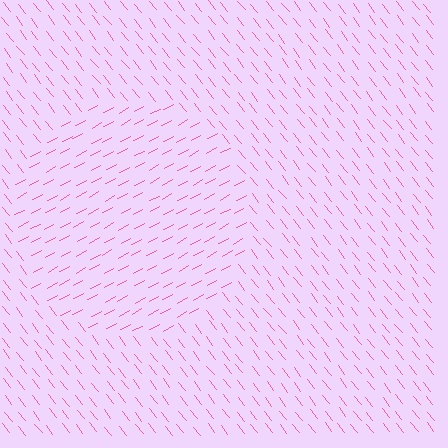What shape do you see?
I see a circle.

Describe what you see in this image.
The image is filled with small pink line segments. A circle region in the image has lines oriented differently from the surrounding lines, creating a visible texture boundary.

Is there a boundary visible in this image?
Yes, there is a texture boundary formed by a change in line orientation.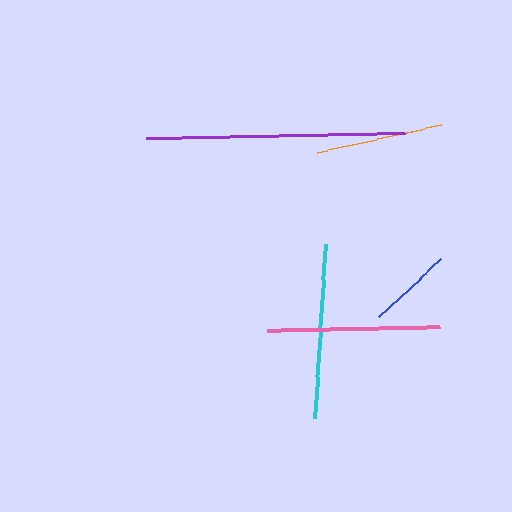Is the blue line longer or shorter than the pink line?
The pink line is longer than the blue line.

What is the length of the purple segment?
The purple segment is approximately 260 pixels long.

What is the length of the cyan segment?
The cyan segment is approximately 174 pixels long.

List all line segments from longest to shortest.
From longest to shortest: purple, cyan, pink, orange, blue.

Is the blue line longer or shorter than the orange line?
The orange line is longer than the blue line.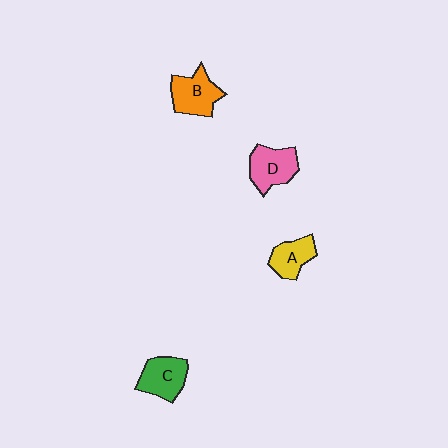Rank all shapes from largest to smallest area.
From largest to smallest: B (orange), D (pink), C (green), A (yellow).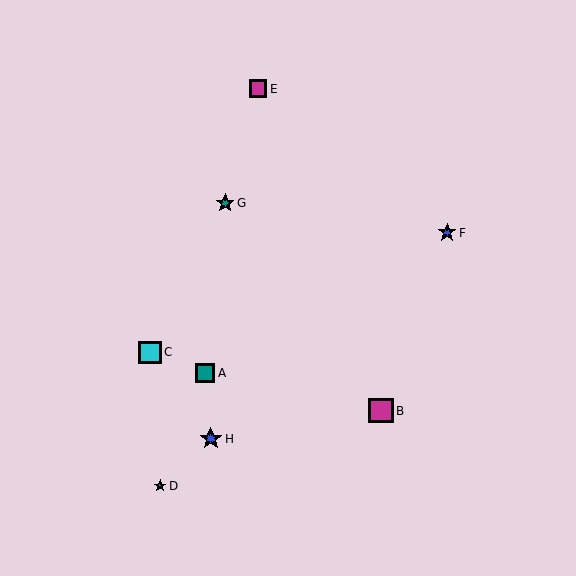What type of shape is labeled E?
Shape E is a magenta square.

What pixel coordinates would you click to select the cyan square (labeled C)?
Click at (150, 352) to select the cyan square C.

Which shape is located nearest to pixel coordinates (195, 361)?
The teal square (labeled A) at (205, 373) is nearest to that location.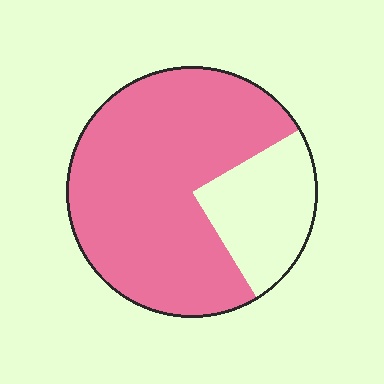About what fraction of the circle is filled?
About three quarters (3/4).